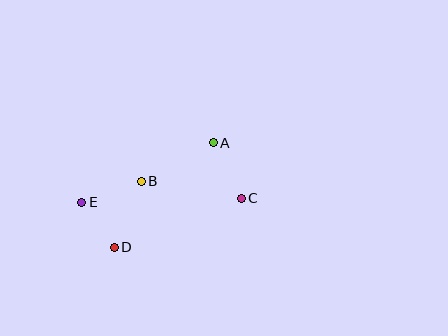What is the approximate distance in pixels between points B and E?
The distance between B and E is approximately 63 pixels.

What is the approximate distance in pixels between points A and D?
The distance between A and D is approximately 144 pixels.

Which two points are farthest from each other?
Points C and E are farthest from each other.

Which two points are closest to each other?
Points D and E are closest to each other.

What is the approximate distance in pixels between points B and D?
The distance between B and D is approximately 71 pixels.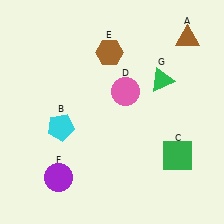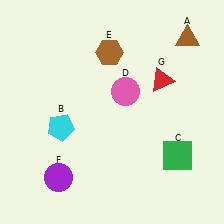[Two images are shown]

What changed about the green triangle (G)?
In Image 1, G is green. In Image 2, it changed to red.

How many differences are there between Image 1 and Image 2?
There is 1 difference between the two images.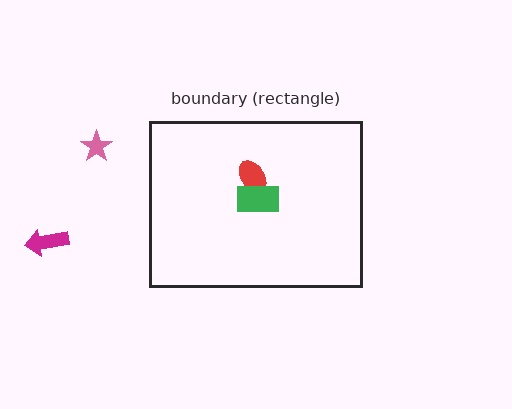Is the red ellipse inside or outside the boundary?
Inside.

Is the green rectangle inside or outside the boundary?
Inside.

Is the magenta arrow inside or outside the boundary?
Outside.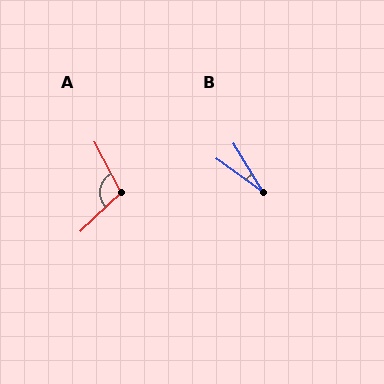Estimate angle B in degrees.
Approximately 23 degrees.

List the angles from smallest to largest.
B (23°), A (105°).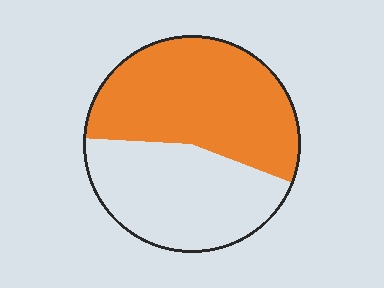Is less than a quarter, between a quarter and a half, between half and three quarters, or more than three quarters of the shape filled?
Between half and three quarters.